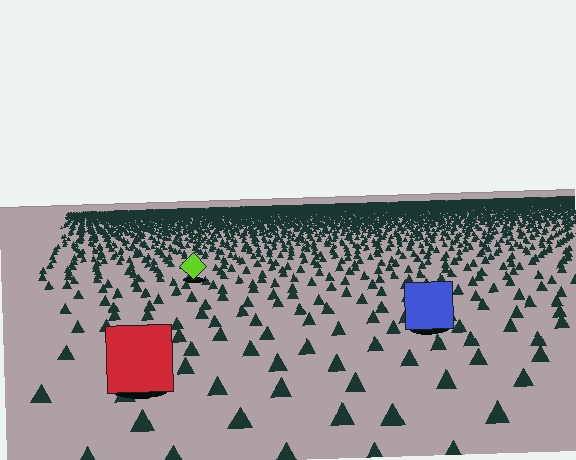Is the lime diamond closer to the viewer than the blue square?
No. The blue square is closer — you can tell from the texture gradient: the ground texture is coarser near it.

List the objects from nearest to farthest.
From nearest to farthest: the red square, the blue square, the lime diamond.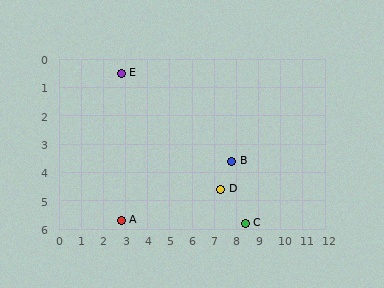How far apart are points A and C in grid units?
Points A and C are about 5.6 grid units apart.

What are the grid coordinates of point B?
Point B is at approximately (7.8, 3.6).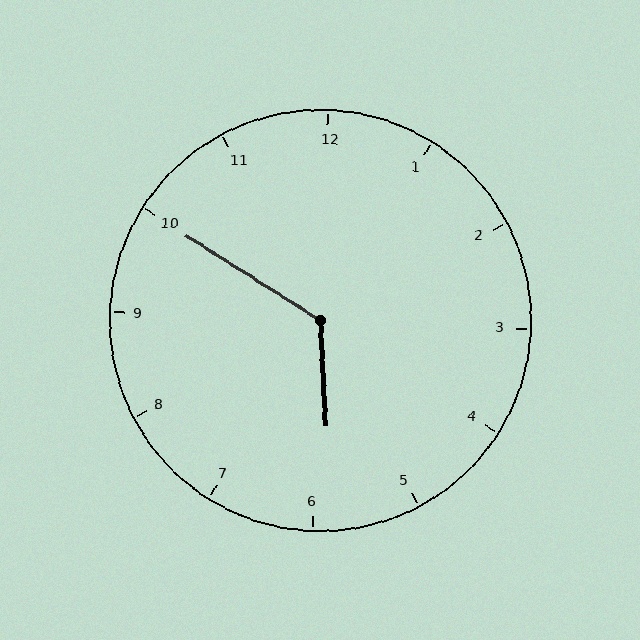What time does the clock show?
5:50.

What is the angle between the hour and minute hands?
Approximately 125 degrees.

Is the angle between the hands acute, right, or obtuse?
It is obtuse.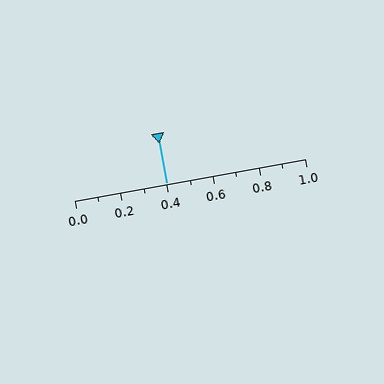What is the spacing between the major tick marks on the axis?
The major ticks are spaced 0.2 apart.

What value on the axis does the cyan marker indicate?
The marker indicates approximately 0.4.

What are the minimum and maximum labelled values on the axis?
The axis runs from 0.0 to 1.0.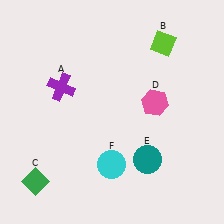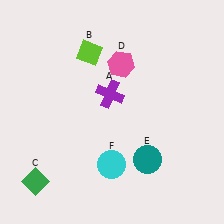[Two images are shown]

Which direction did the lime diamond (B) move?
The lime diamond (B) moved left.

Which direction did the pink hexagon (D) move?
The pink hexagon (D) moved up.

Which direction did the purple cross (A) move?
The purple cross (A) moved right.